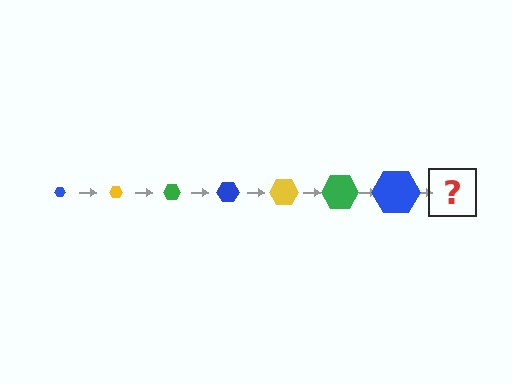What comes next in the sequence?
The next element should be a yellow hexagon, larger than the previous one.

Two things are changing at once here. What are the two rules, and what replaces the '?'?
The two rules are that the hexagon grows larger each step and the color cycles through blue, yellow, and green. The '?' should be a yellow hexagon, larger than the previous one.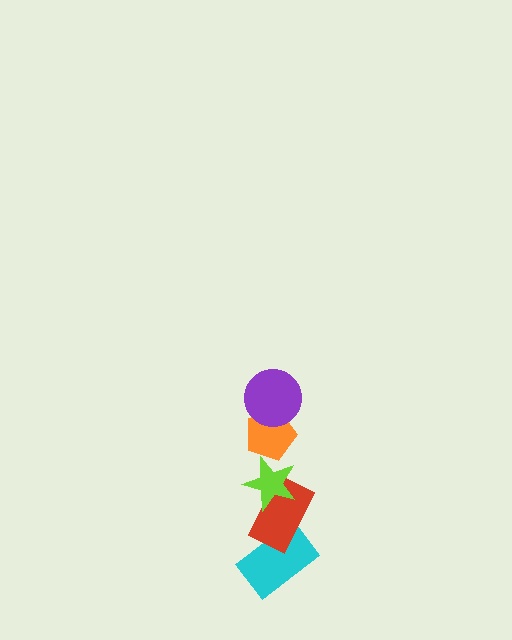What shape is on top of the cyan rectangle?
The red rectangle is on top of the cyan rectangle.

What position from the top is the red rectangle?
The red rectangle is 4th from the top.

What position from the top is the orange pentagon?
The orange pentagon is 2nd from the top.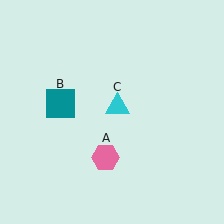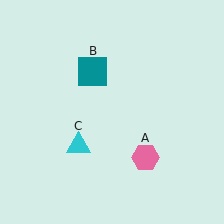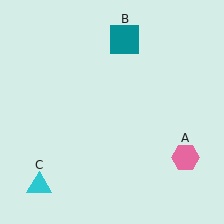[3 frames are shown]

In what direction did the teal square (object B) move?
The teal square (object B) moved up and to the right.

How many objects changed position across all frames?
3 objects changed position: pink hexagon (object A), teal square (object B), cyan triangle (object C).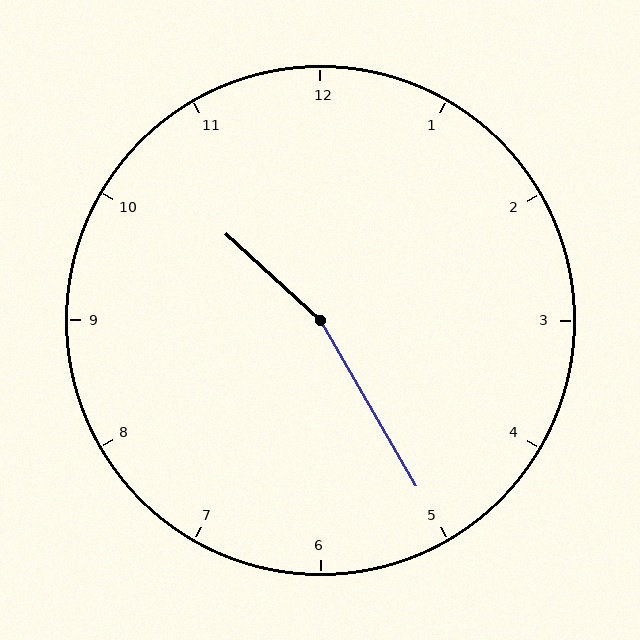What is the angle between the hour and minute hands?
Approximately 162 degrees.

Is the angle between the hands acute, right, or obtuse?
It is obtuse.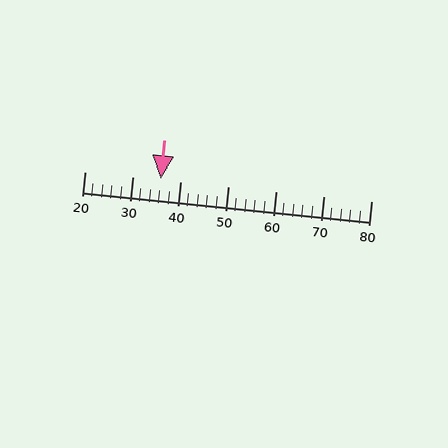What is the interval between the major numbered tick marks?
The major tick marks are spaced 10 units apart.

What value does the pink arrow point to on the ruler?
The pink arrow points to approximately 36.